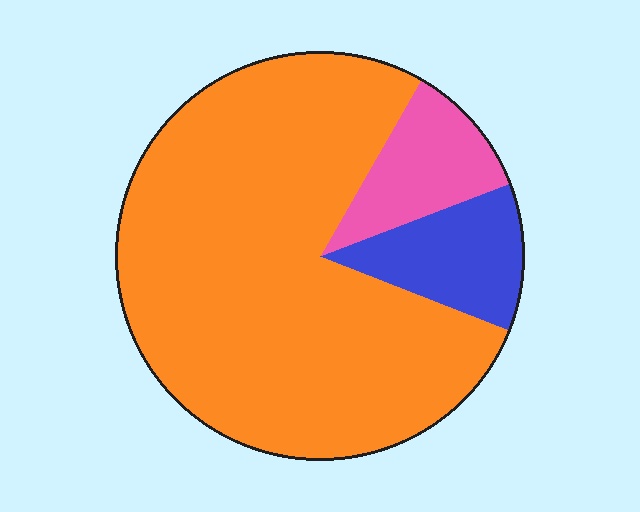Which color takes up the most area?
Orange, at roughly 75%.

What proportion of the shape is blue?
Blue takes up about one eighth (1/8) of the shape.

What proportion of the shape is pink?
Pink takes up less than a sixth of the shape.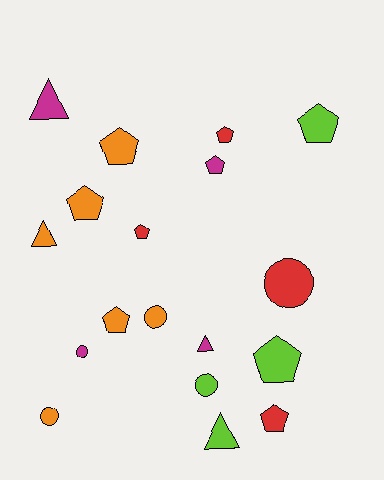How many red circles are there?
There is 1 red circle.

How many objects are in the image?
There are 18 objects.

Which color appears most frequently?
Orange, with 6 objects.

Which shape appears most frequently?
Pentagon, with 9 objects.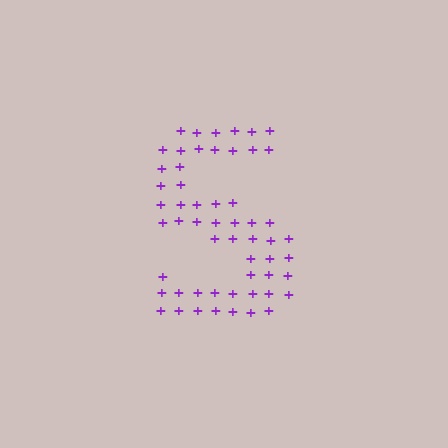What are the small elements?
The small elements are plus signs.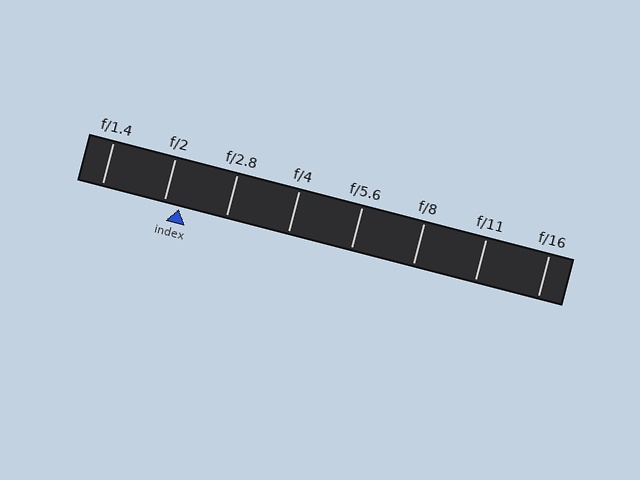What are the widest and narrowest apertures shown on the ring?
The widest aperture shown is f/1.4 and the narrowest is f/16.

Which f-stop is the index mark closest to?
The index mark is closest to f/2.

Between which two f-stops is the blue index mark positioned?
The index mark is between f/2 and f/2.8.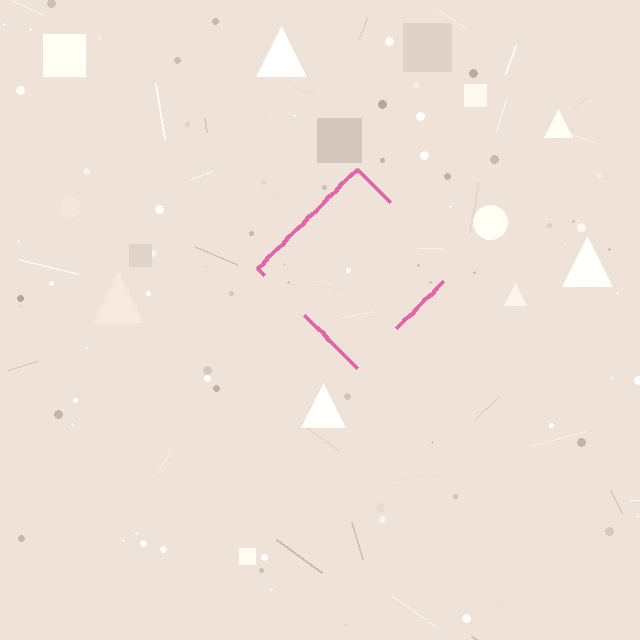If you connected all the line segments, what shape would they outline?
They would outline a diamond.